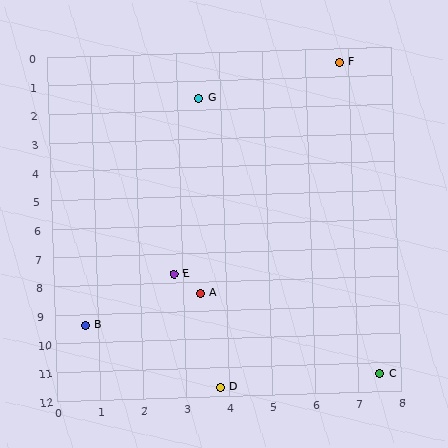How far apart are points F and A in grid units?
Points F and A are about 8.6 grid units apart.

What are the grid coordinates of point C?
Point C is at approximately (7.5, 11.4).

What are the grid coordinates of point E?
Point E is at approximately (2.8, 7.7).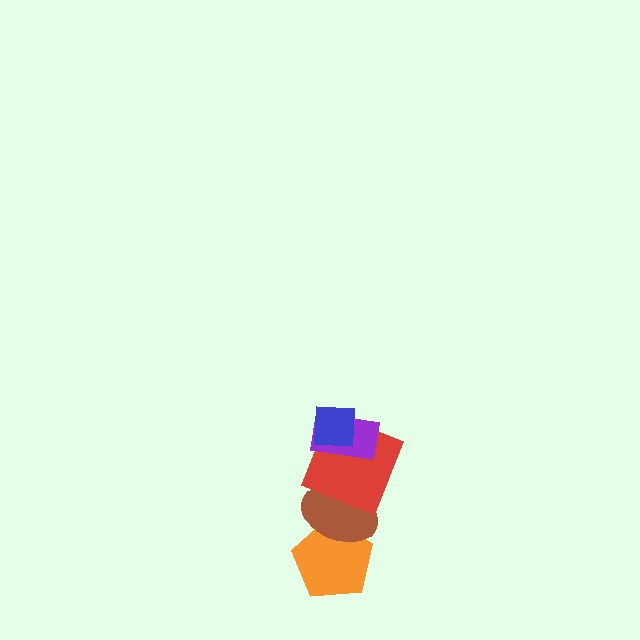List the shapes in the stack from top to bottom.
From top to bottom: the blue square, the purple rectangle, the red square, the brown ellipse, the orange pentagon.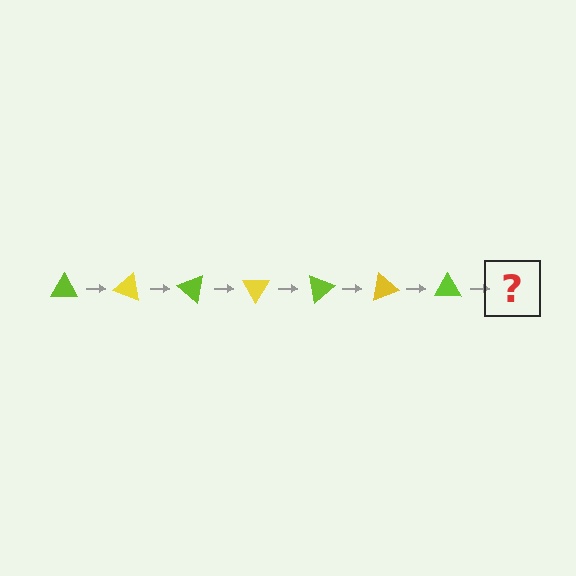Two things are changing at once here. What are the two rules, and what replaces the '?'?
The two rules are that it rotates 20 degrees each step and the color cycles through lime and yellow. The '?' should be a yellow triangle, rotated 140 degrees from the start.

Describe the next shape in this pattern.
It should be a yellow triangle, rotated 140 degrees from the start.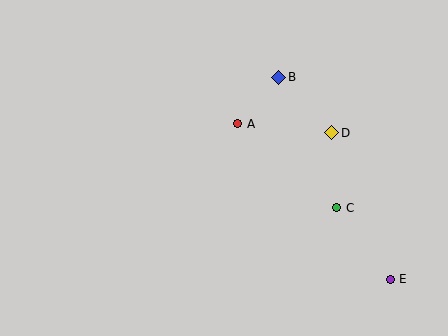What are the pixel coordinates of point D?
Point D is at (332, 133).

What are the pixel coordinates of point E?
Point E is at (390, 279).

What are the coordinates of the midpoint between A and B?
The midpoint between A and B is at (258, 101).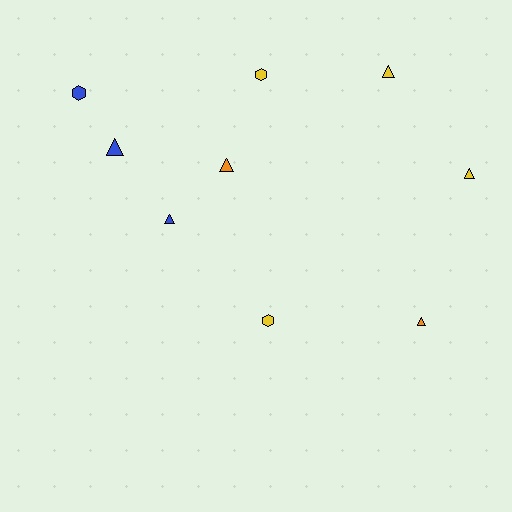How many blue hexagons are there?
There is 1 blue hexagon.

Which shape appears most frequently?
Triangle, with 6 objects.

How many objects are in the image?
There are 9 objects.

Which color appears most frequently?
Yellow, with 4 objects.